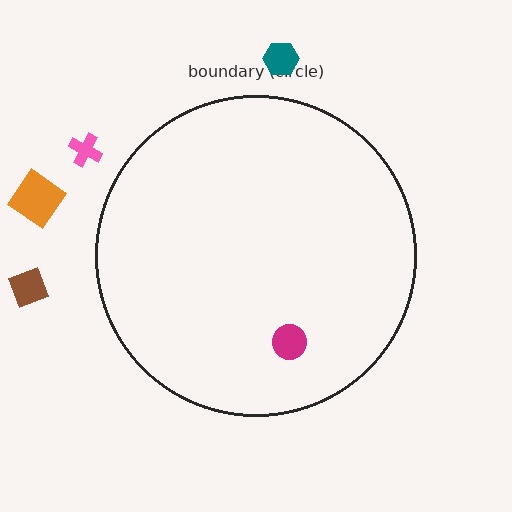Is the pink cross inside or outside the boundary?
Outside.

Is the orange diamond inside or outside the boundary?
Outside.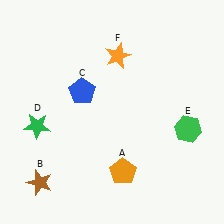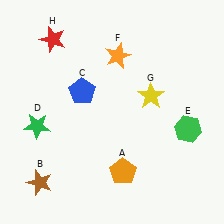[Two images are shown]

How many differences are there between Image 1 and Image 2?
There are 2 differences between the two images.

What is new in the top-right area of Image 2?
A yellow star (G) was added in the top-right area of Image 2.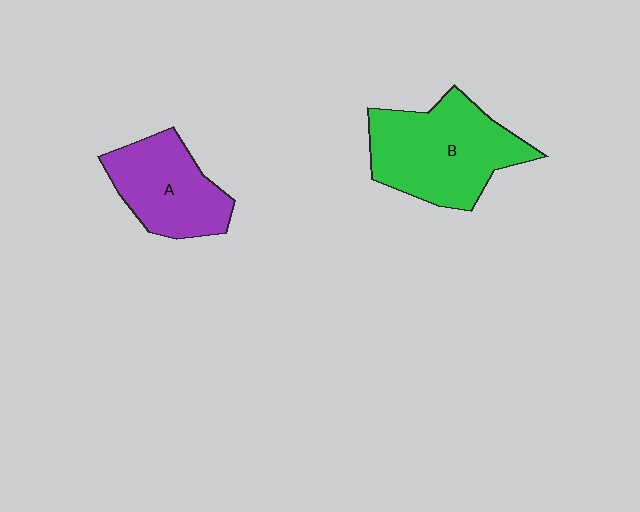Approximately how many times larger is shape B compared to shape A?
Approximately 1.4 times.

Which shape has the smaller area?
Shape A (purple).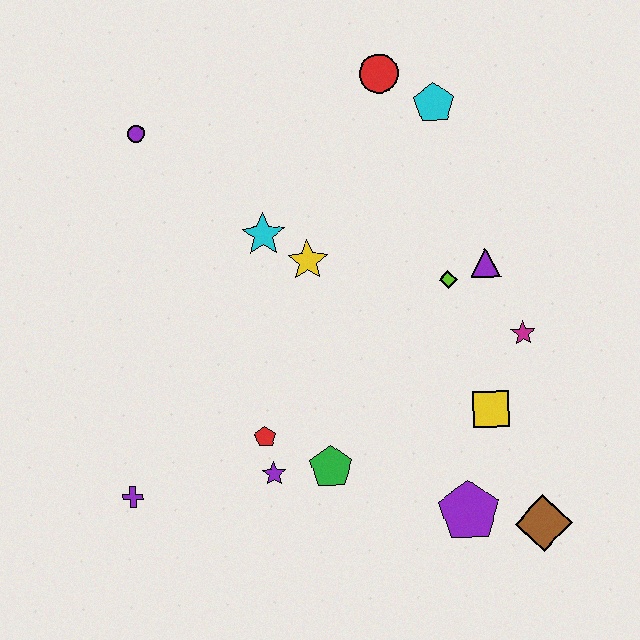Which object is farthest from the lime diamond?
The purple cross is farthest from the lime diamond.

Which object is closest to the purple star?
The red pentagon is closest to the purple star.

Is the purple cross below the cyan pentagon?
Yes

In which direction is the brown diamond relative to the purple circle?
The brown diamond is below the purple circle.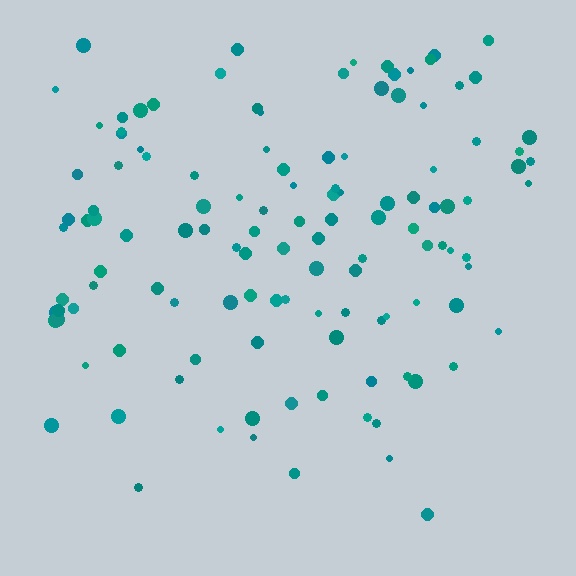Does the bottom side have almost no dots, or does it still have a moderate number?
Still a moderate number, just noticeably fewer than the top.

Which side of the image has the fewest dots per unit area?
The bottom.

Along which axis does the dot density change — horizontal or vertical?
Vertical.